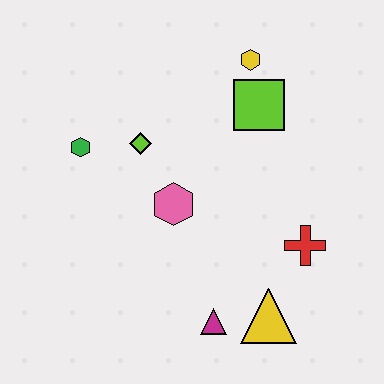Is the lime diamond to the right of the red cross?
No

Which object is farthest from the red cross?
The green hexagon is farthest from the red cross.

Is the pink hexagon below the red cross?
No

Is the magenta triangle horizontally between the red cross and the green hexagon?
Yes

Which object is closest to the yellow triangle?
The magenta triangle is closest to the yellow triangle.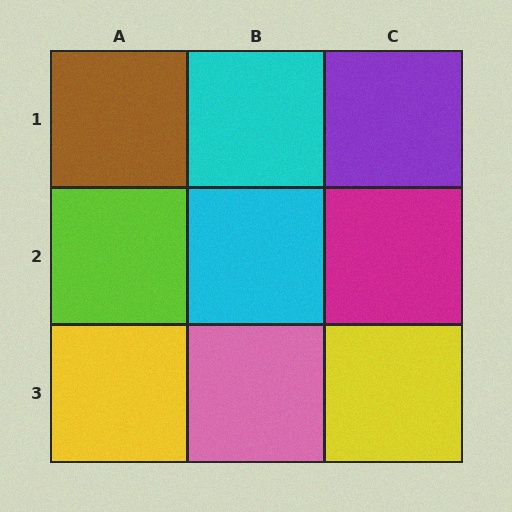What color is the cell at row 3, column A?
Yellow.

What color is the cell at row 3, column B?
Pink.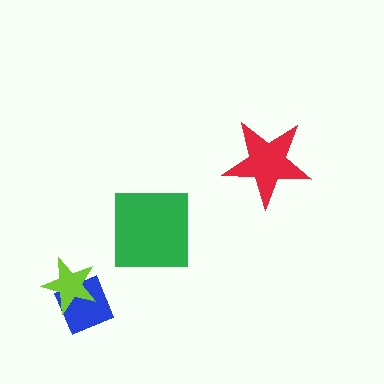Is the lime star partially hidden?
No, no other shape covers it.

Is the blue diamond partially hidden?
Yes, it is partially covered by another shape.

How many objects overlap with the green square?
0 objects overlap with the green square.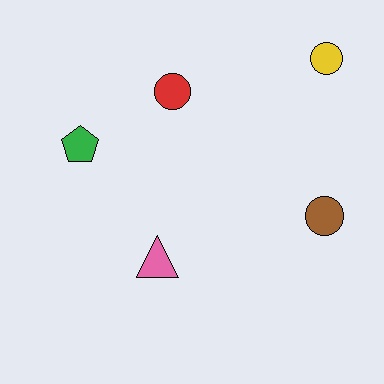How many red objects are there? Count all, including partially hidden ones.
There is 1 red object.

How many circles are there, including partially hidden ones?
There are 3 circles.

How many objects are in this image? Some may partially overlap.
There are 5 objects.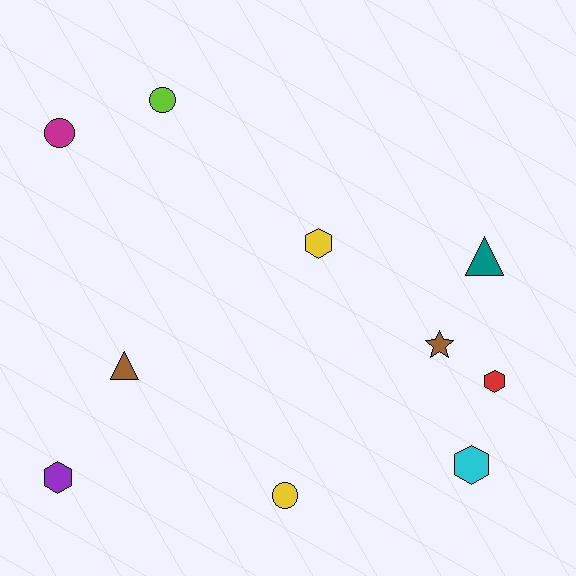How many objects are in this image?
There are 10 objects.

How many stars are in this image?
There is 1 star.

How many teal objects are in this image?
There is 1 teal object.